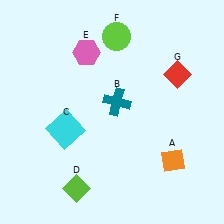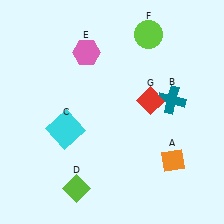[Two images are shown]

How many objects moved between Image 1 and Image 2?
3 objects moved between the two images.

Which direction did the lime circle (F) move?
The lime circle (F) moved right.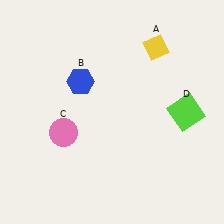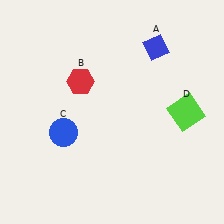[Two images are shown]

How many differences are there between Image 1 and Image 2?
There are 3 differences between the two images.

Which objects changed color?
A changed from yellow to blue. B changed from blue to red. C changed from pink to blue.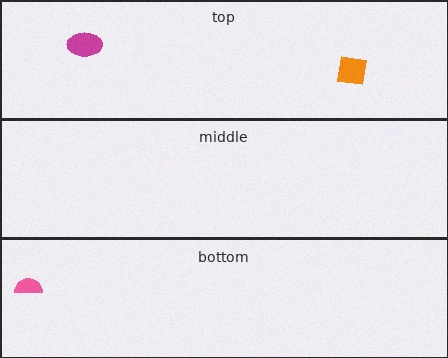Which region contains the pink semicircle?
The bottom region.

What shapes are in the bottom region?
The pink semicircle.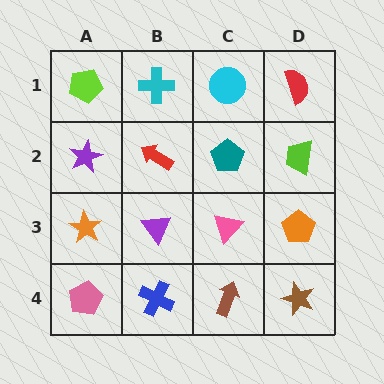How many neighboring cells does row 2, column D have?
3.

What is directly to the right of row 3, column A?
A purple triangle.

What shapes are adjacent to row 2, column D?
A red semicircle (row 1, column D), an orange pentagon (row 3, column D), a teal pentagon (row 2, column C).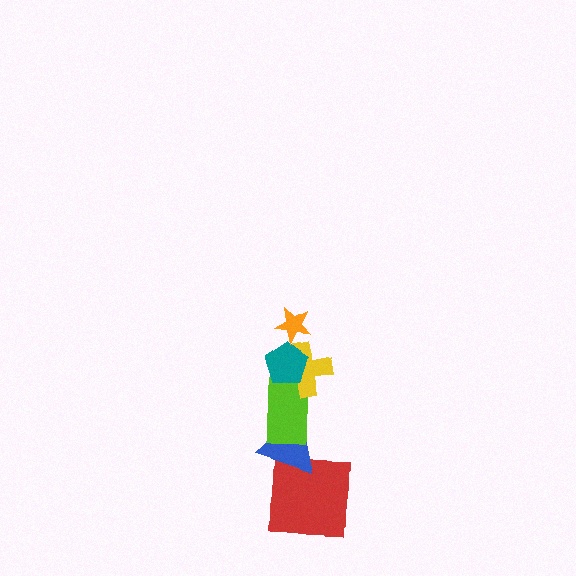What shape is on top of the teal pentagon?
The orange star is on top of the teal pentagon.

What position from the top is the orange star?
The orange star is 1st from the top.